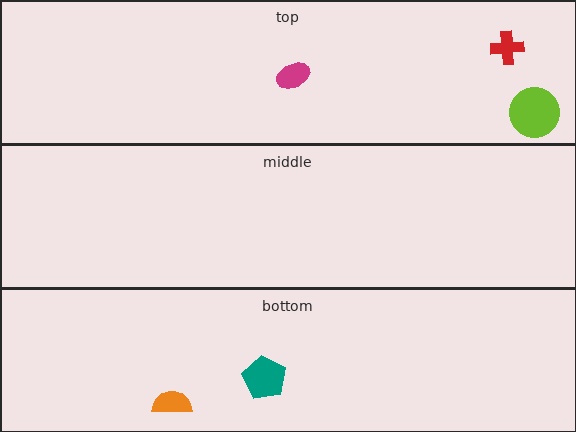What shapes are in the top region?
The magenta ellipse, the lime circle, the red cross.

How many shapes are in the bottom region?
2.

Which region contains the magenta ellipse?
The top region.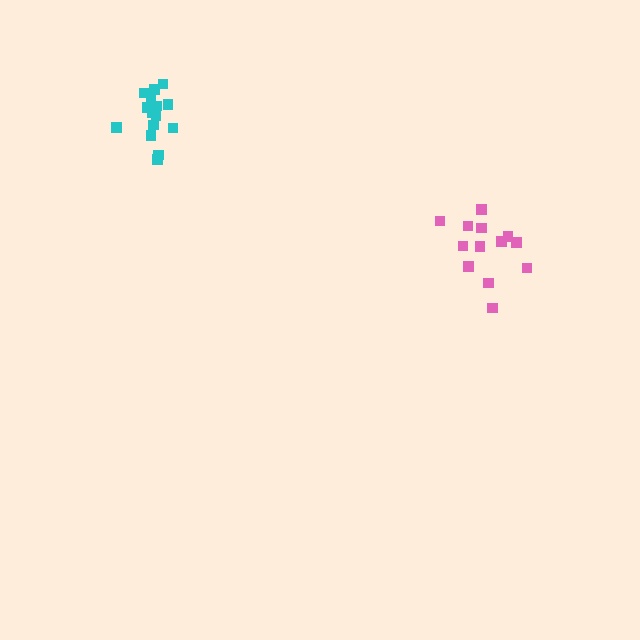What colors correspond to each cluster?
The clusters are colored: pink, cyan.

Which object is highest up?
The cyan cluster is topmost.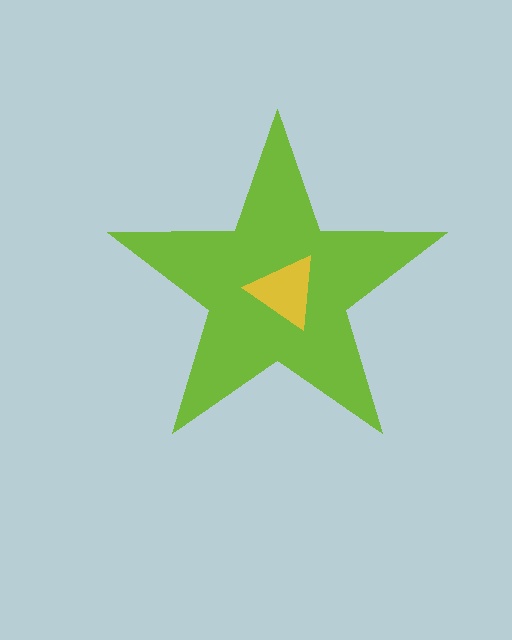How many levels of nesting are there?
2.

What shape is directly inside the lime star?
The yellow triangle.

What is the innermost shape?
The yellow triangle.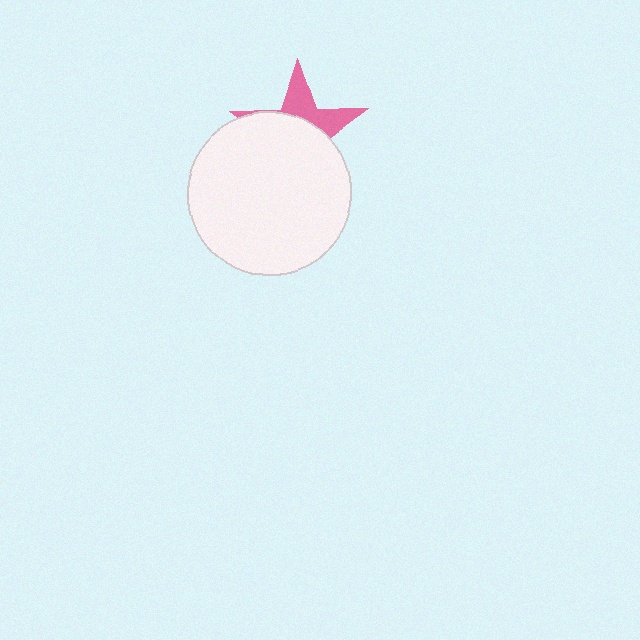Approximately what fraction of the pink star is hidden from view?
Roughly 66% of the pink star is hidden behind the white circle.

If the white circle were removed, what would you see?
You would see the complete pink star.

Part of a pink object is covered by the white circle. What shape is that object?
It is a star.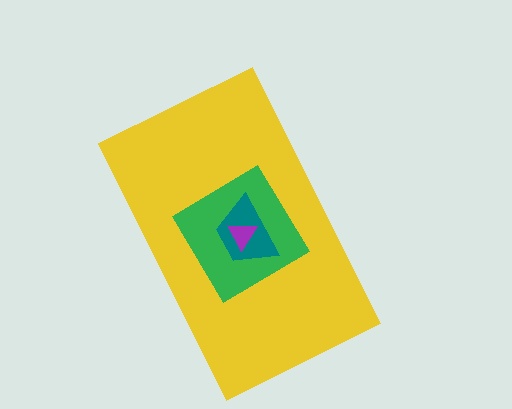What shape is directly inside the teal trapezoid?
The purple triangle.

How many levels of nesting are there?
4.